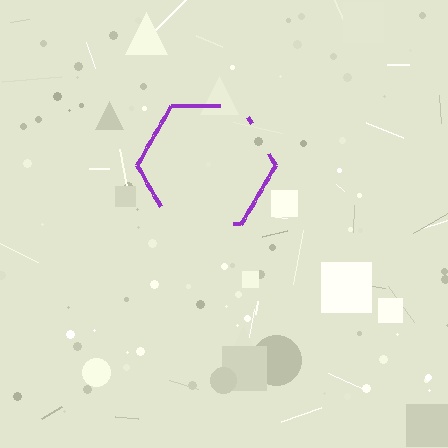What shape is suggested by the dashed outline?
The dashed outline suggests a hexagon.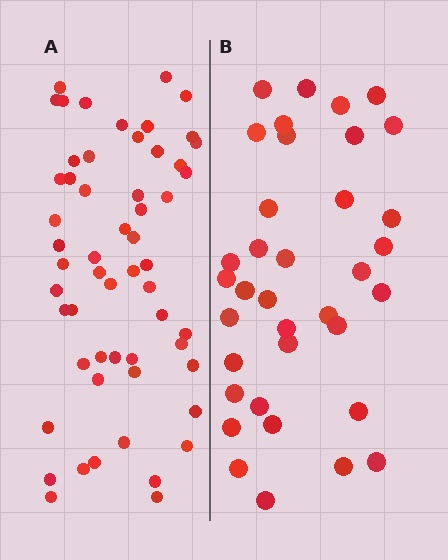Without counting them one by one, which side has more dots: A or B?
Region A (the left region) has more dots.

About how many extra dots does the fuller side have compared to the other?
Region A has approximately 20 more dots than region B.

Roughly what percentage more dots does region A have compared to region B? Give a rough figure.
About 55% more.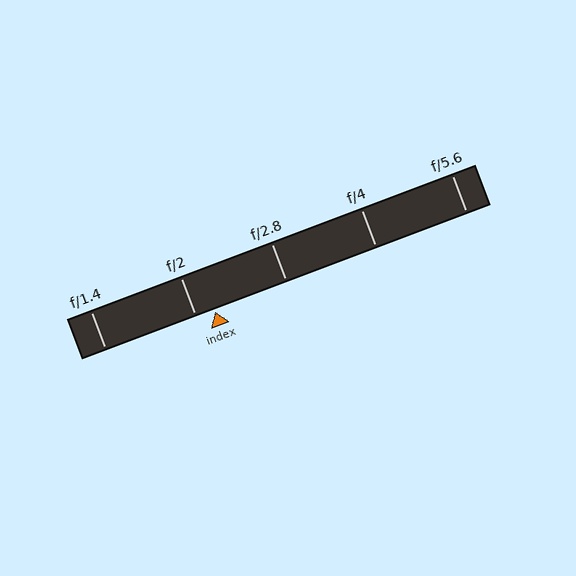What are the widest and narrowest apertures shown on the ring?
The widest aperture shown is f/1.4 and the narrowest is f/5.6.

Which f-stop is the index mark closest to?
The index mark is closest to f/2.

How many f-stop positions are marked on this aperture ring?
There are 5 f-stop positions marked.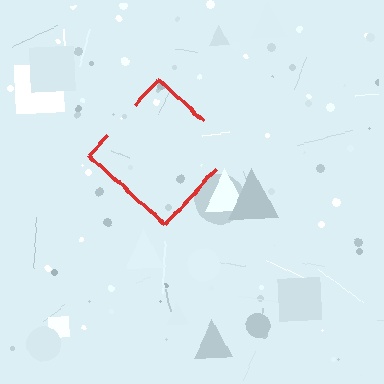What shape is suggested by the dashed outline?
The dashed outline suggests a diamond.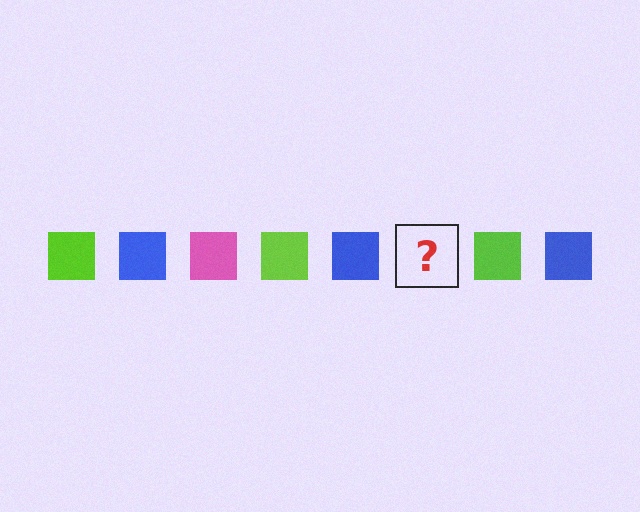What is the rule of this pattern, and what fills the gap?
The rule is that the pattern cycles through lime, blue, pink squares. The gap should be filled with a pink square.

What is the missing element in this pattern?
The missing element is a pink square.